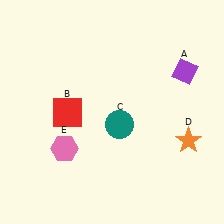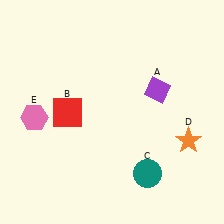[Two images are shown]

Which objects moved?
The objects that moved are: the purple diamond (A), the teal circle (C), the pink hexagon (E).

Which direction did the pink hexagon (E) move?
The pink hexagon (E) moved up.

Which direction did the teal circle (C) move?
The teal circle (C) moved down.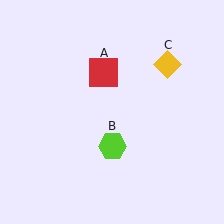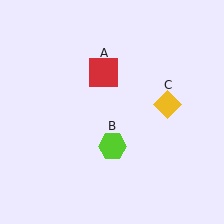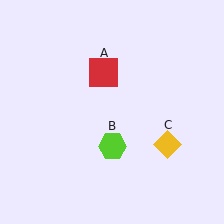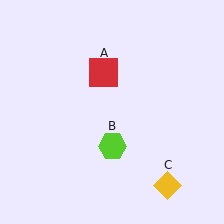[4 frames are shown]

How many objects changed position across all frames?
1 object changed position: yellow diamond (object C).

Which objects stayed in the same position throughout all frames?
Red square (object A) and lime hexagon (object B) remained stationary.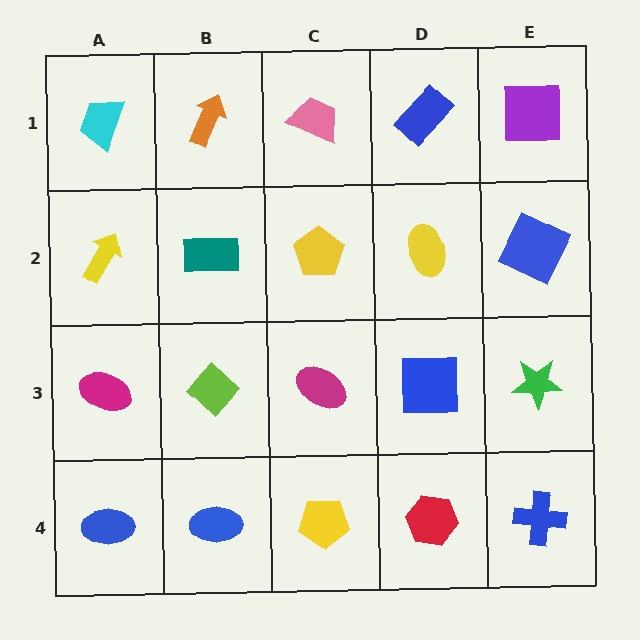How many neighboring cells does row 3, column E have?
3.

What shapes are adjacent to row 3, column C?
A yellow pentagon (row 2, column C), a yellow pentagon (row 4, column C), a lime diamond (row 3, column B), a blue square (row 3, column D).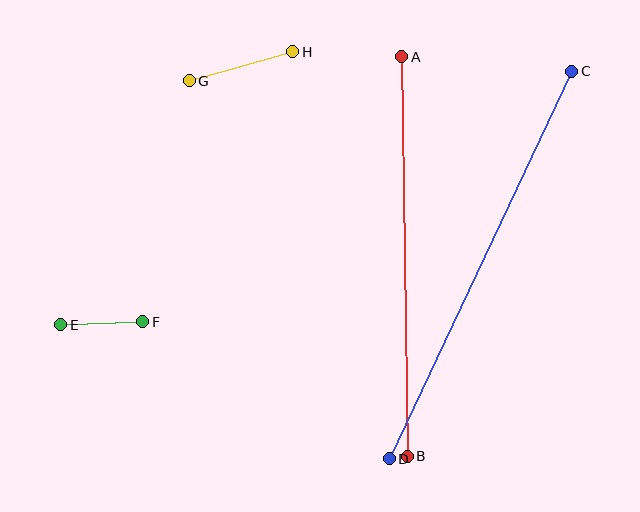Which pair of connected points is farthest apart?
Points C and D are farthest apart.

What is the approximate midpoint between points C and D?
The midpoint is at approximately (480, 265) pixels.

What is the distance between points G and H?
The distance is approximately 107 pixels.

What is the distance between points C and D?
The distance is approximately 428 pixels.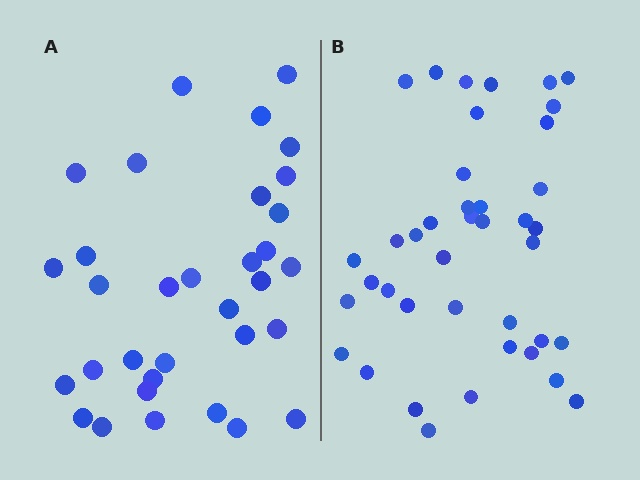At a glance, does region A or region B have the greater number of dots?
Region B (the right region) has more dots.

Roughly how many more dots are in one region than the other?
Region B has roughly 8 or so more dots than region A.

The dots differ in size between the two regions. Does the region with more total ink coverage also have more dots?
No. Region A has more total ink coverage because its dots are larger, but region B actually contains more individual dots. Total area can be misleading — the number of items is what matters here.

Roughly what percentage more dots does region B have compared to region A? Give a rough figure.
About 20% more.